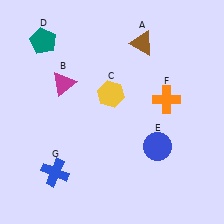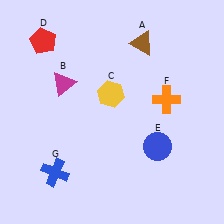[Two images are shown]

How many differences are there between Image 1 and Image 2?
There is 1 difference between the two images.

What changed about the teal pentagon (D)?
In Image 1, D is teal. In Image 2, it changed to red.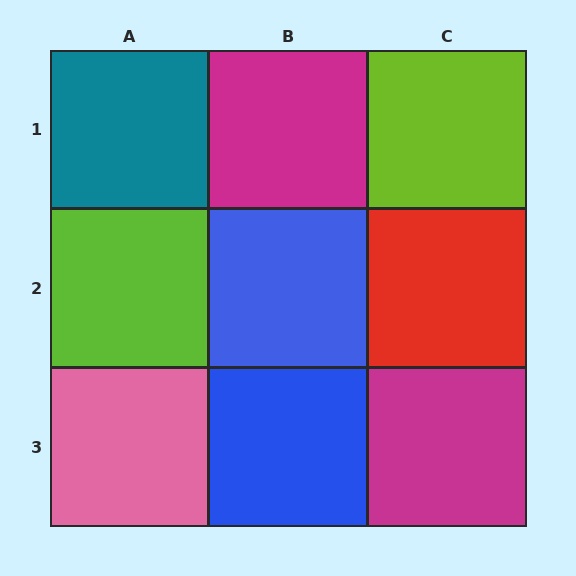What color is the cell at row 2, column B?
Blue.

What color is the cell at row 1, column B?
Magenta.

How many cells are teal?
1 cell is teal.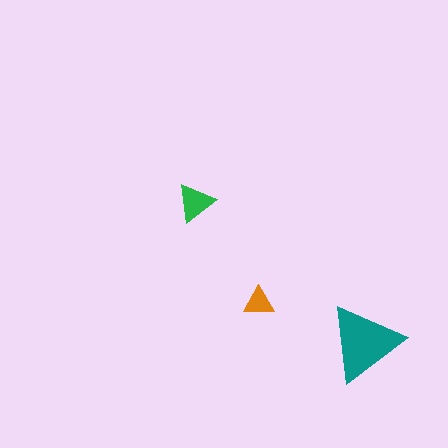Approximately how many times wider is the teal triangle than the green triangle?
About 2 times wider.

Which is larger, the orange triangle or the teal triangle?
The teal one.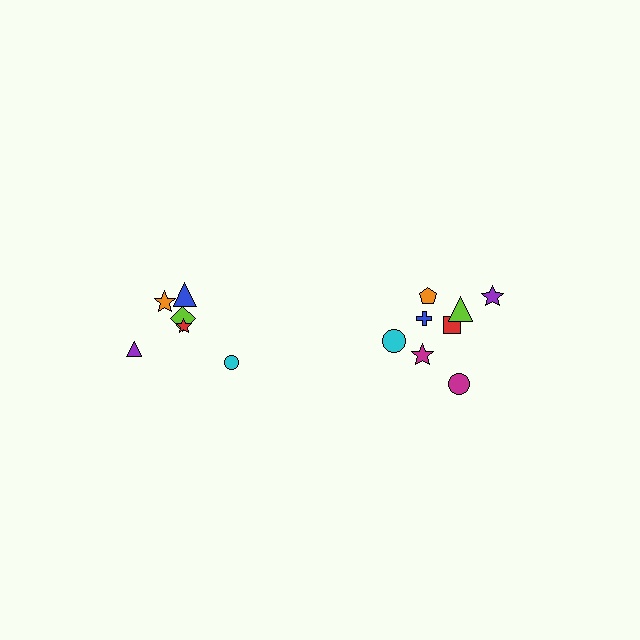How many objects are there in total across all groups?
There are 14 objects.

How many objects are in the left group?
There are 6 objects.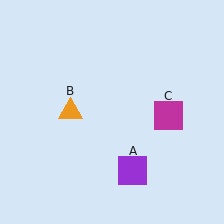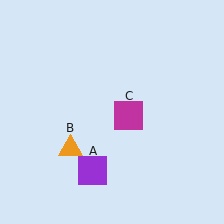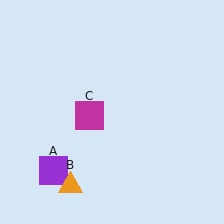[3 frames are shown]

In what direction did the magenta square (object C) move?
The magenta square (object C) moved left.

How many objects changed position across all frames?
3 objects changed position: purple square (object A), orange triangle (object B), magenta square (object C).